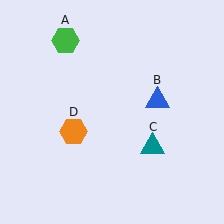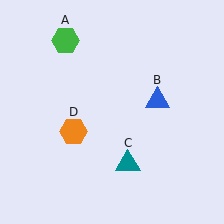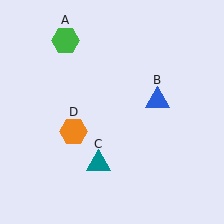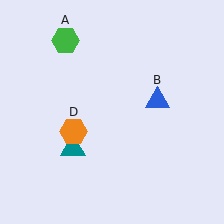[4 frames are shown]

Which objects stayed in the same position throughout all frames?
Green hexagon (object A) and blue triangle (object B) and orange hexagon (object D) remained stationary.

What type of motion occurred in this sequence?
The teal triangle (object C) rotated clockwise around the center of the scene.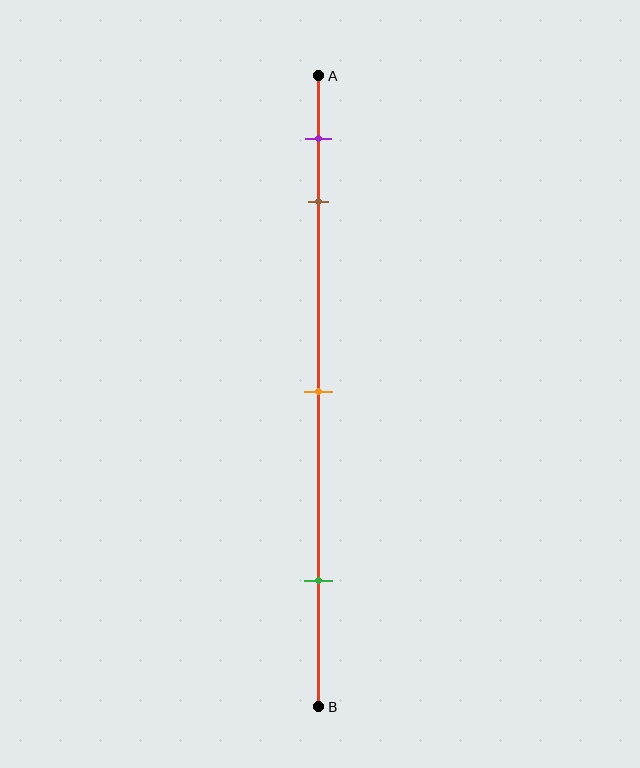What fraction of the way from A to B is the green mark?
The green mark is approximately 80% (0.8) of the way from A to B.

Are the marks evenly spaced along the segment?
No, the marks are not evenly spaced.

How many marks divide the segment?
There are 4 marks dividing the segment.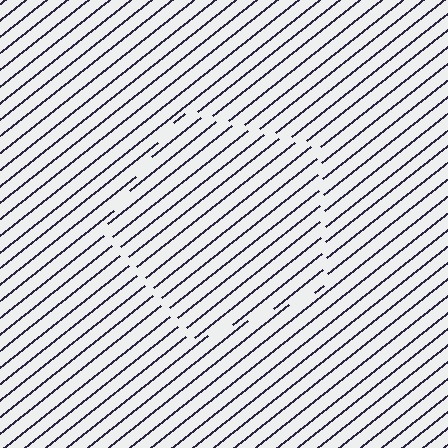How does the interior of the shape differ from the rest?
The interior of the shape contains the same grating, shifted by half a period — the contour is defined by the phase discontinuity where line-ends from the inner and outer gratings abut.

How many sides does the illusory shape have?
5 sides — the line-ends trace a pentagon.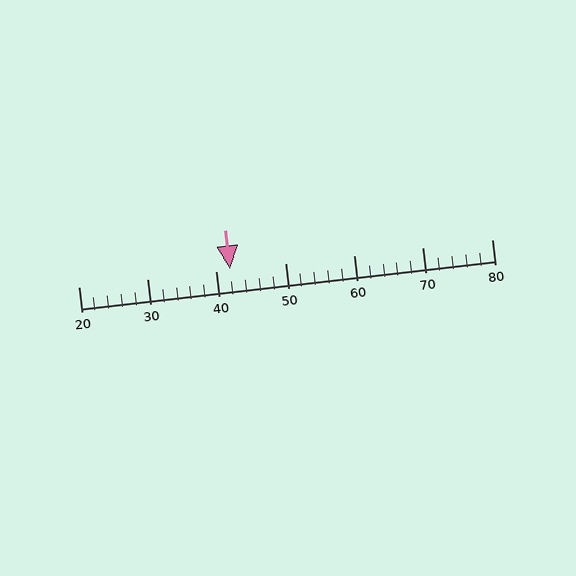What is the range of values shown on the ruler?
The ruler shows values from 20 to 80.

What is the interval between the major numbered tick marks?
The major tick marks are spaced 10 units apart.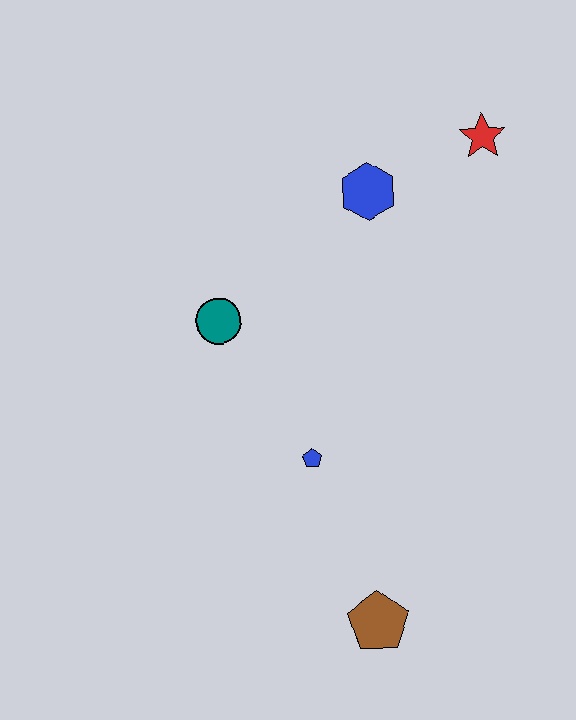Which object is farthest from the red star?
The brown pentagon is farthest from the red star.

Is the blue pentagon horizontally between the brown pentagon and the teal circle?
Yes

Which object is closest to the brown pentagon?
The blue pentagon is closest to the brown pentagon.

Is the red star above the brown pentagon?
Yes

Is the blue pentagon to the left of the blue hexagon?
Yes